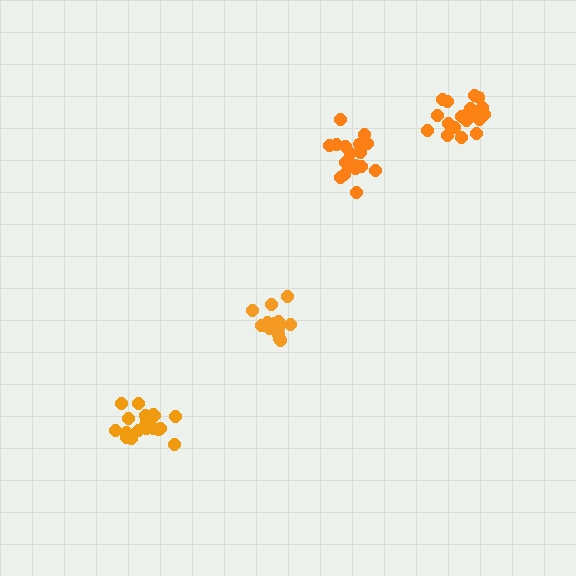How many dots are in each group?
Group 1: 16 dots, Group 2: 20 dots, Group 3: 19 dots, Group 4: 19 dots (74 total).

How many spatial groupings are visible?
There are 4 spatial groupings.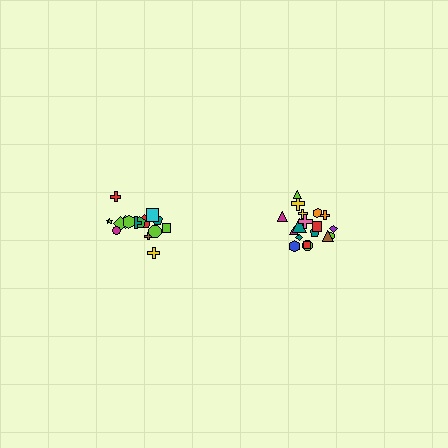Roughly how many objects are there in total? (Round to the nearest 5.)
Roughly 35 objects in total.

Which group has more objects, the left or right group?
The right group.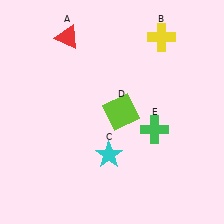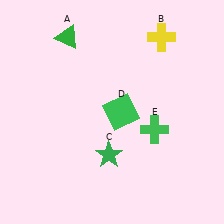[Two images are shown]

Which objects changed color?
A changed from red to green. C changed from cyan to green. D changed from lime to green.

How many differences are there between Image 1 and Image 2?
There are 3 differences between the two images.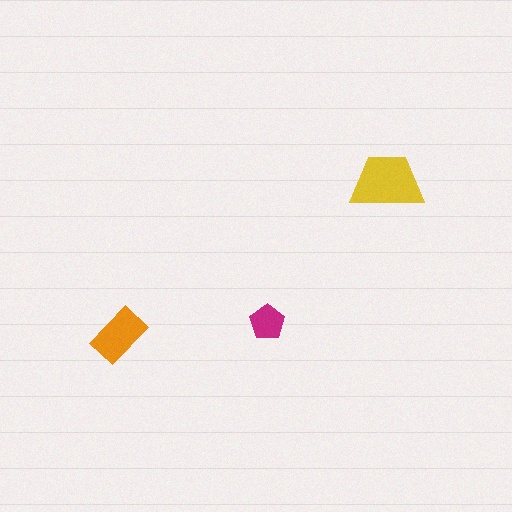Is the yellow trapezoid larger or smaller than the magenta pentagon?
Larger.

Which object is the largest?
The yellow trapezoid.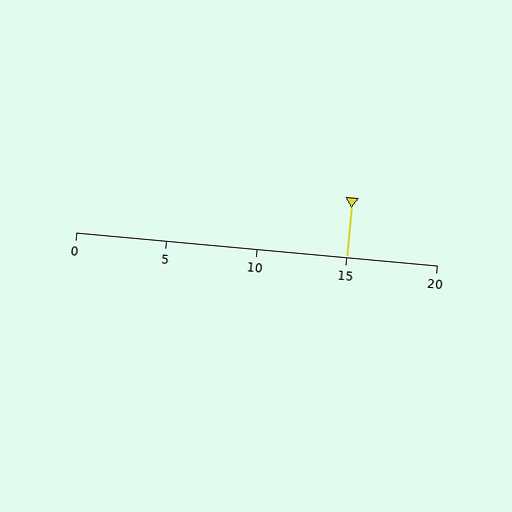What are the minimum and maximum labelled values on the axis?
The axis runs from 0 to 20.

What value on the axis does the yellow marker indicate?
The marker indicates approximately 15.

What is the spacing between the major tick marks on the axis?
The major ticks are spaced 5 apart.